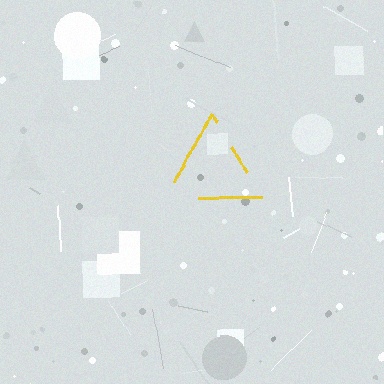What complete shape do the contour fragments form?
The contour fragments form a triangle.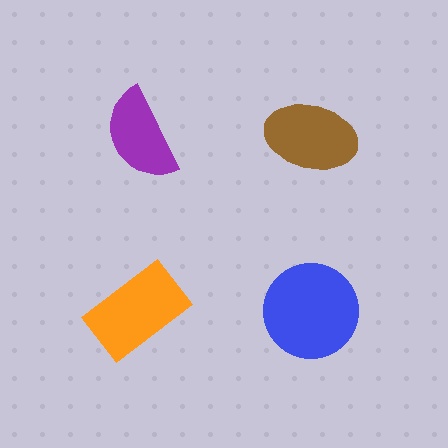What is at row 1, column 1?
A purple semicircle.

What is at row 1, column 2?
A brown ellipse.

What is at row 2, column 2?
A blue circle.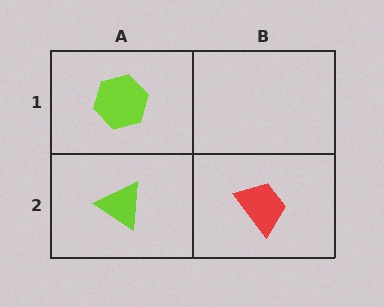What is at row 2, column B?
A red trapezoid.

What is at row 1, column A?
A lime hexagon.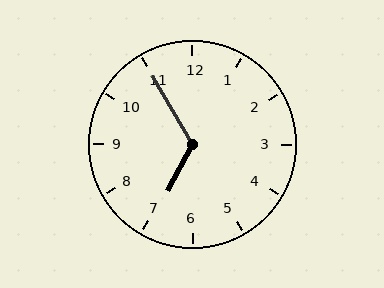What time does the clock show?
6:55.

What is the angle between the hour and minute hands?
Approximately 122 degrees.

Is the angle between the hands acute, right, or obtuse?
It is obtuse.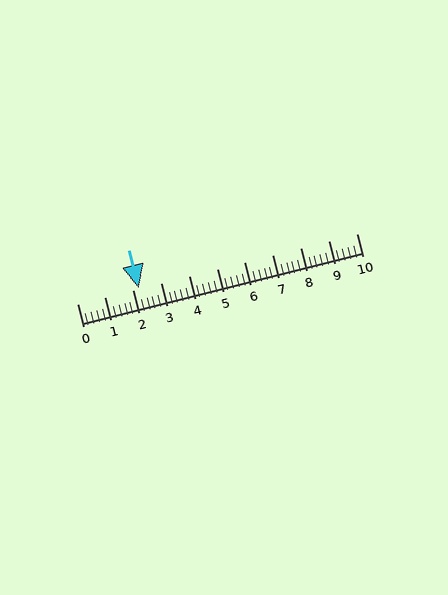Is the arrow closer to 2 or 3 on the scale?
The arrow is closer to 2.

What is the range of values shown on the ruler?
The ruler shows values from 0 to 10.